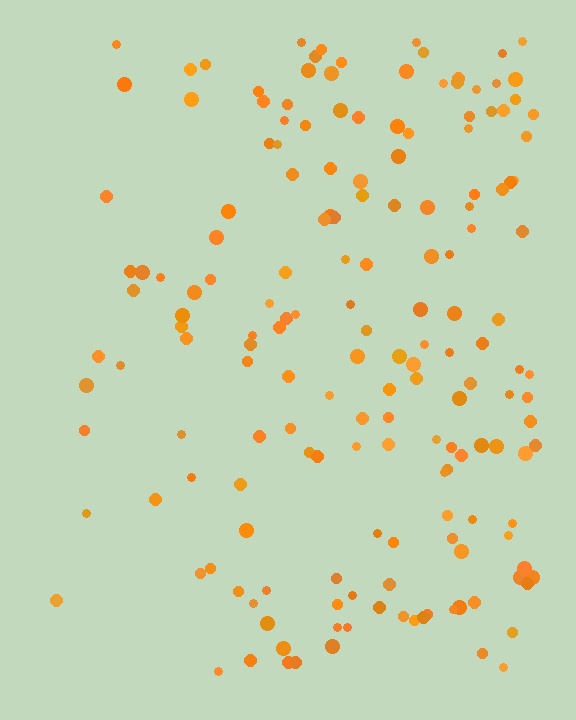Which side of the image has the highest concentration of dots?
The right.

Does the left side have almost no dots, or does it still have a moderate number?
Still a moderate number, just noticeably fewer than the right.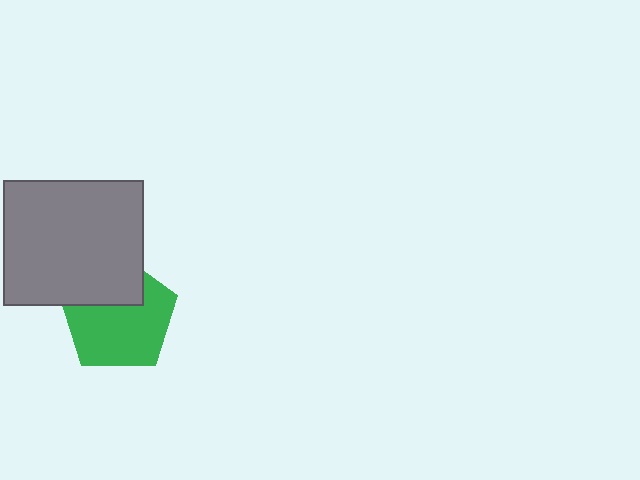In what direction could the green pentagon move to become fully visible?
The green pentagon could move down. That would shift it out from behind the gray rectangle entirely.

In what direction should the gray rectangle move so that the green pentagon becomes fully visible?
The gray rectangle should move up. That is the shortest direction to clear the overlap and leave the green pentagon fully visible.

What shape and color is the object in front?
The object in front is a gray rectangle.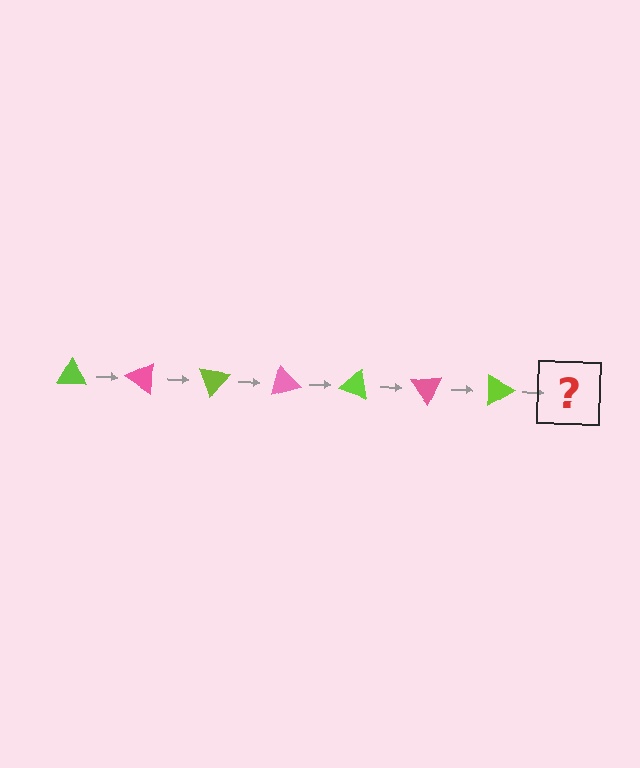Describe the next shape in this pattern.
It should be a pink triangle, rotated 245 degrees from the start.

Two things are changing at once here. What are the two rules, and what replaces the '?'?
The two rules are that it rotates 35 degrees each step and the color cycles through lime and pink. The '?' should be a pink triangle, rotated 245 degrees from the start.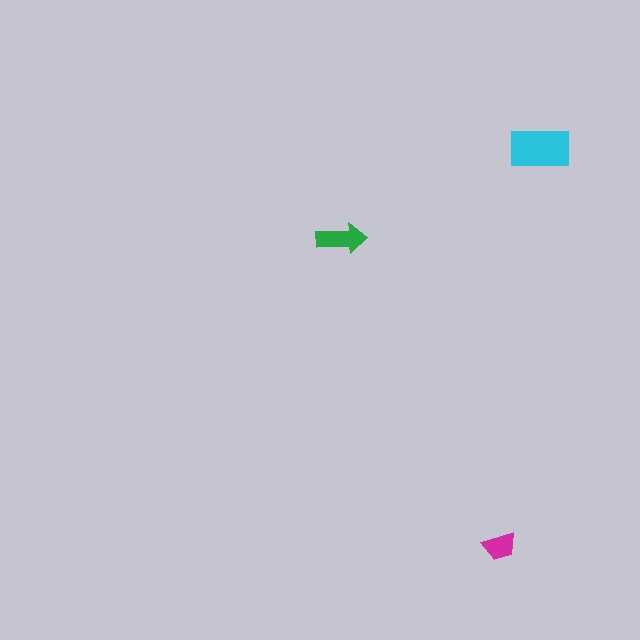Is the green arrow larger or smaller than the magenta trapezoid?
Larger.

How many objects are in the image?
There are 3 objects in the image.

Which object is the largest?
The cyan rectangle.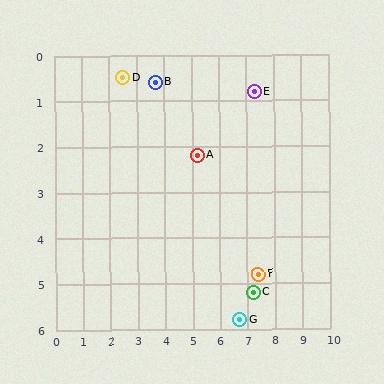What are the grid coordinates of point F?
Point F is at approximately (7.4, 4.8).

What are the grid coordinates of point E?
Point E is at approximately (7.3, 0.8).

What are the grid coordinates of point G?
Point G is at approximately (6.7, 5.8).